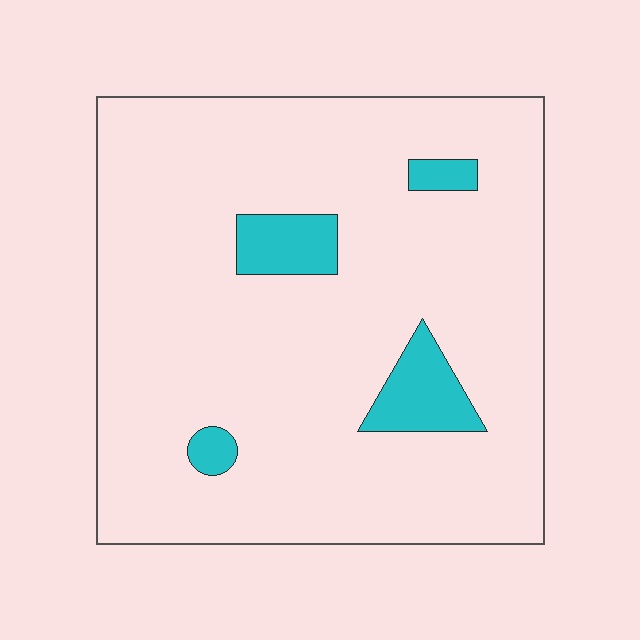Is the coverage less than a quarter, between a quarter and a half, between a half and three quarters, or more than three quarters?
Less than a quarter.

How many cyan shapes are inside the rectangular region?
4.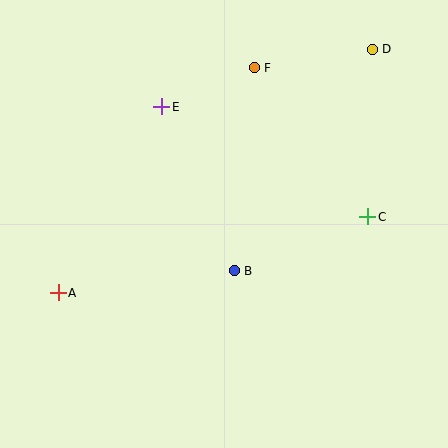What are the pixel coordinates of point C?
Point C is at (368, 217).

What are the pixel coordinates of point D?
Point D is at (372, 49).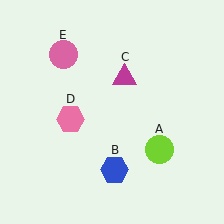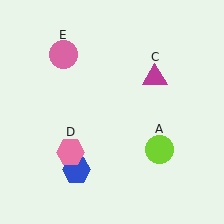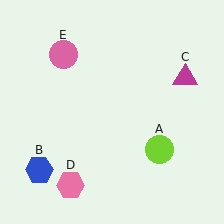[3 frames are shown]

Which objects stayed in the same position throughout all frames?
Lime circle (object A) and pink circle (object E) remained stationary.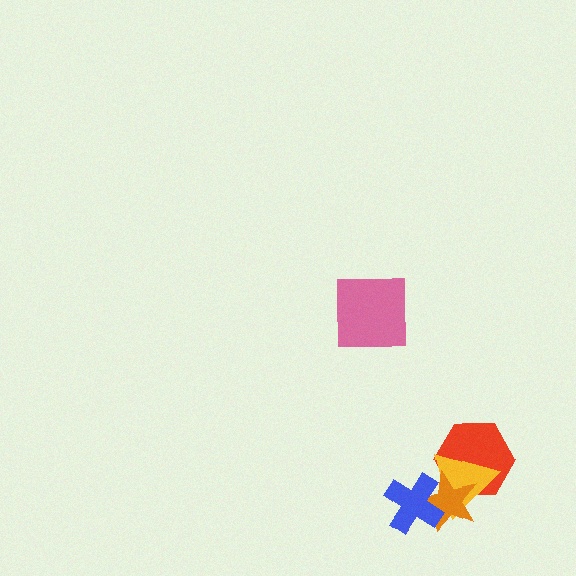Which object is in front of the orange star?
The blue cross is in front of the orange star.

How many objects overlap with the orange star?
3 objects overlap with the orange star.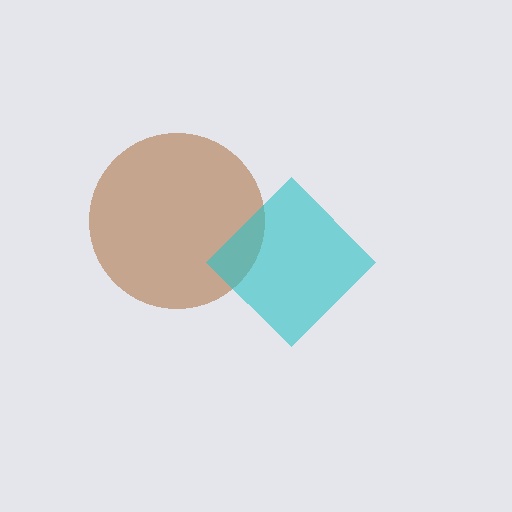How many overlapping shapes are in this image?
There are 2 overlapping shapes in the image.